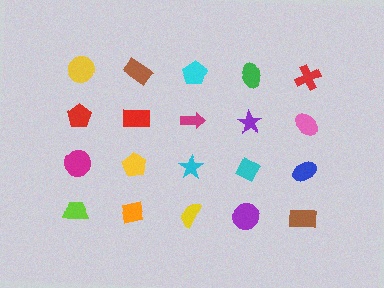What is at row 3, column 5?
A blue ellipse.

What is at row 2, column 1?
A red pentagon.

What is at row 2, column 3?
A magenta arrow.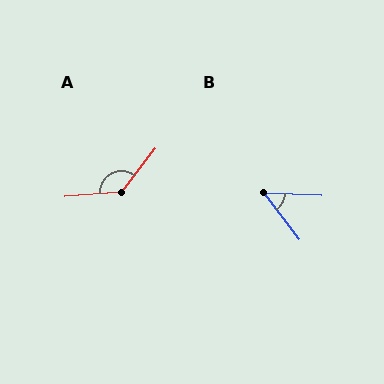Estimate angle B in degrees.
Approximately 51 degrees.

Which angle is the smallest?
B, at approximately 51 degrees.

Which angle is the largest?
A, at approximately 132 degrees.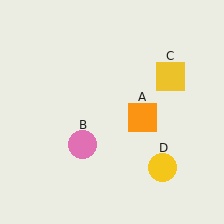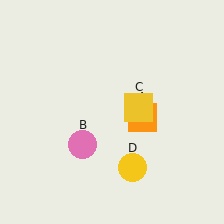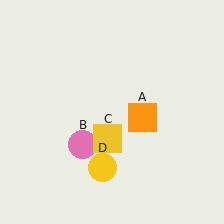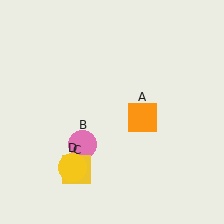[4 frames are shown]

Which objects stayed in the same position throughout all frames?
Orange square (object A) and pink circle (object B) remained stationary.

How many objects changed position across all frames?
2 objects changed position: yellow square (object C), yellow circle (object D).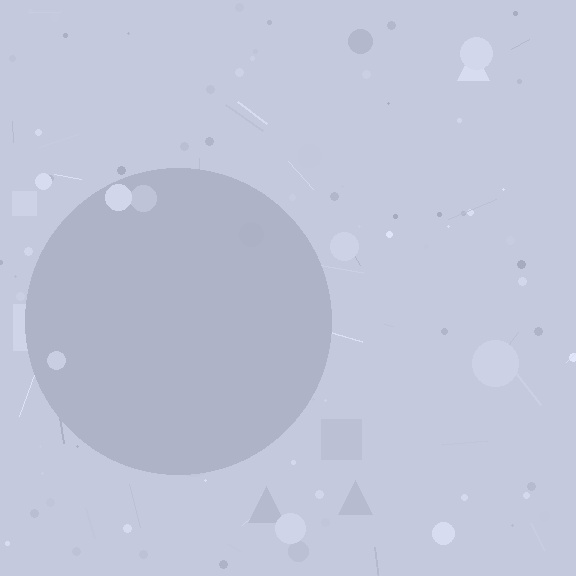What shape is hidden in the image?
A circle is hidden in the image.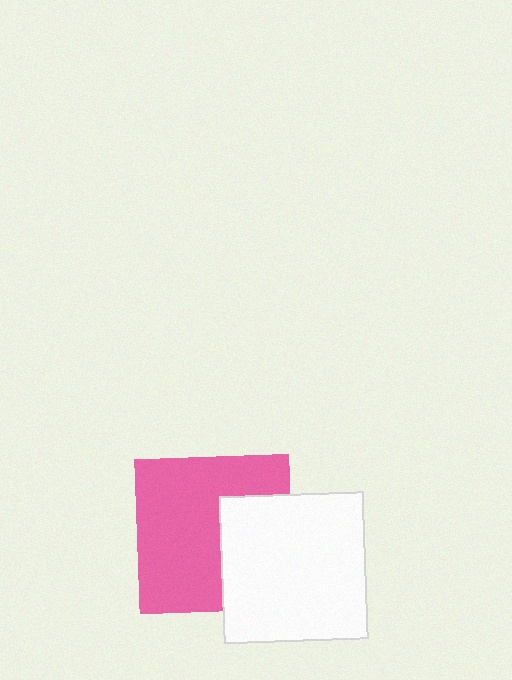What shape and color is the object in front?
The object in front is a white rectangle.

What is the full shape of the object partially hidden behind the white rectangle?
The partially hidden object is a pink square.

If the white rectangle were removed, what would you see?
You would see the complete pink square.